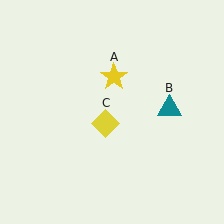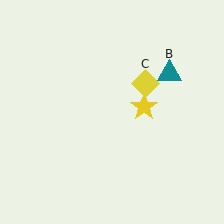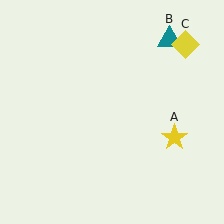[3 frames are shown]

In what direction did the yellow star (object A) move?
The yellow star (object A) moved down and to the right.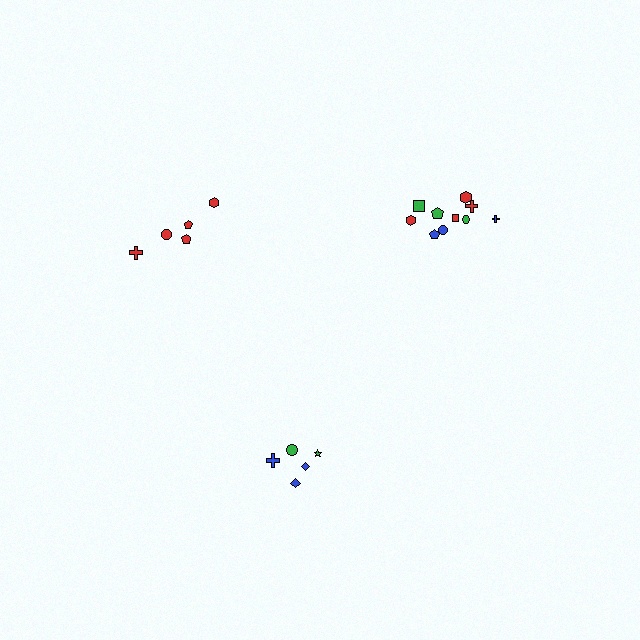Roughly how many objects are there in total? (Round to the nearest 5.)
Roughly 20 objects in total.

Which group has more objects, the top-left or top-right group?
The top-right group.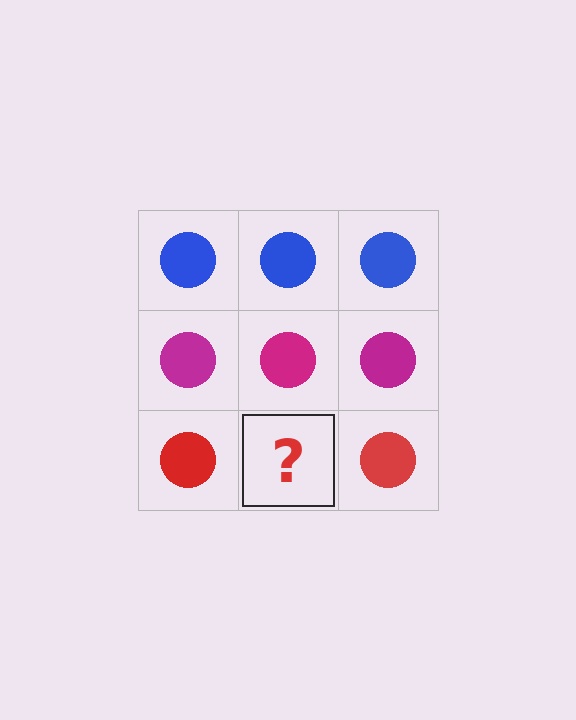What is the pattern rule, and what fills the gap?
The rule is that each row has a consistent color. The gap should be filled with a red circle.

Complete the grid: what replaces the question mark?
The question mark should be replaced with a red circle.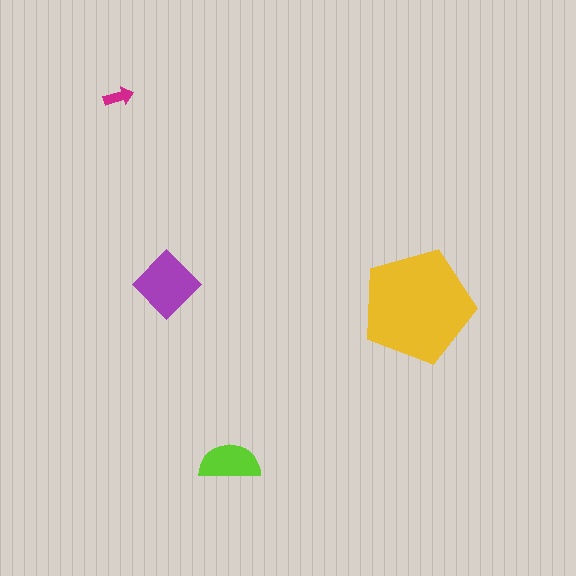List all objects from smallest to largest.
The magenta arrow, the lime semicircle, the purple diamond, the yellow pentagon.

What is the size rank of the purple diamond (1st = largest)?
2nd.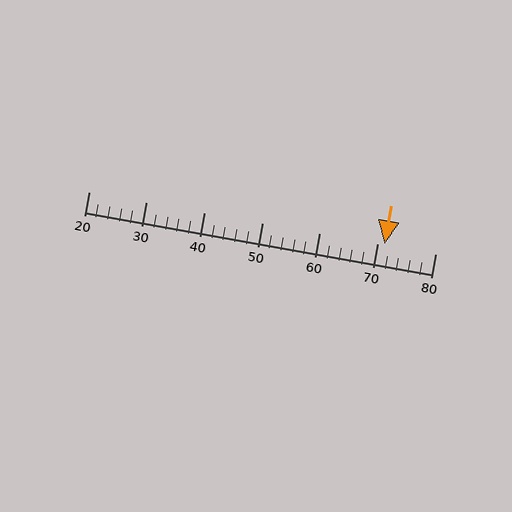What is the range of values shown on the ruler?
The ruler shows values from 20 to 80.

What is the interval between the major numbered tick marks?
The major tick marks are spaced 10 units apart.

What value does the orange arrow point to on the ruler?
The orange arrow points to approximately 71.